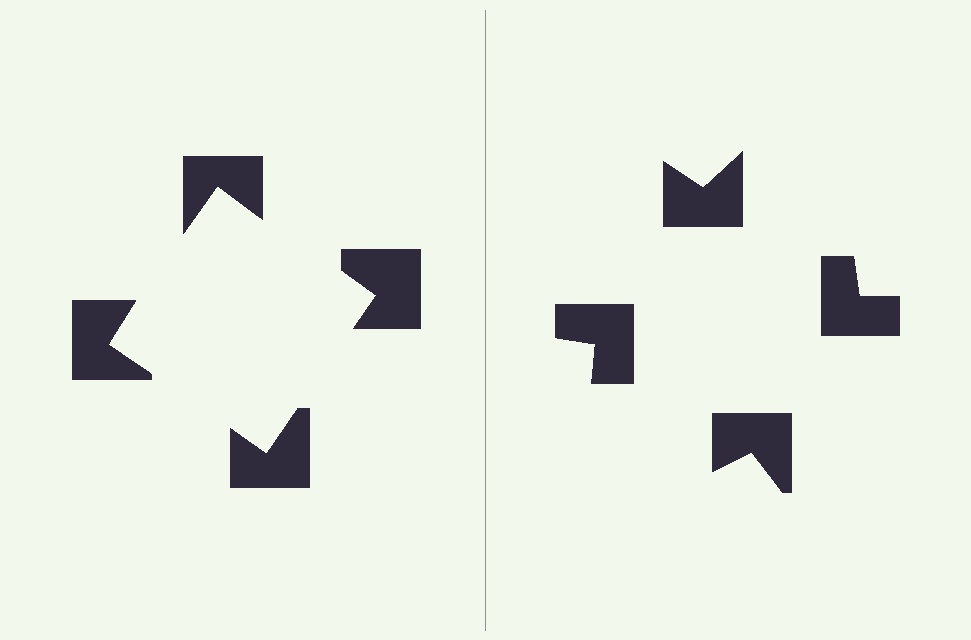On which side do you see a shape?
An illusory square appears on the left side. On the right side the wedge cuts are rotated, so no coherent shape forms.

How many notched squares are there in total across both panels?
8 — 4 on each side.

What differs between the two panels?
The notched squares are positioned identically on both sides; only the wedge orientations differ. On the left they align to a square; on the right they are misaligned.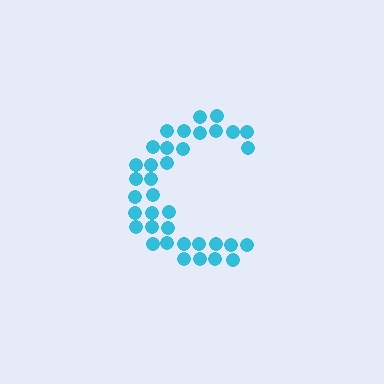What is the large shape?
The large shape is the letter C.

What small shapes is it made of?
It is made of small circles.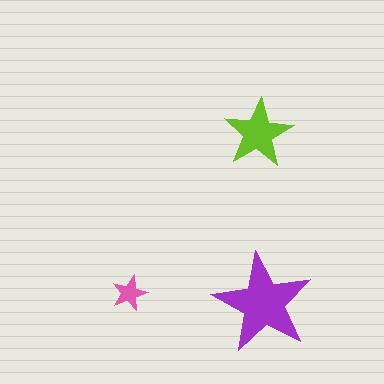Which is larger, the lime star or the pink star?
The lime one.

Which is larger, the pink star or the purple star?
The purple one.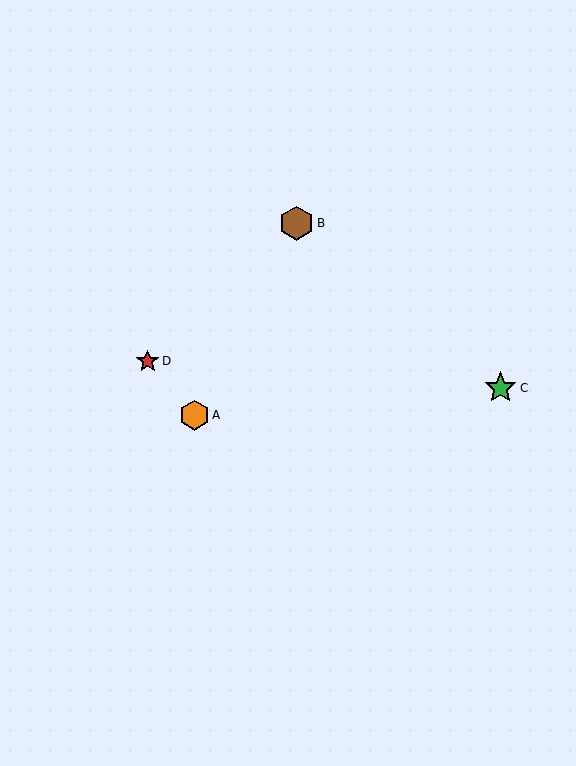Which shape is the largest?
The brown hexagon (labeled B) is the largest.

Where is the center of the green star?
The center of the green star is at (501, 388).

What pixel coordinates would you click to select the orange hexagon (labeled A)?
Click at (194, 415) to select the orange hexagon A.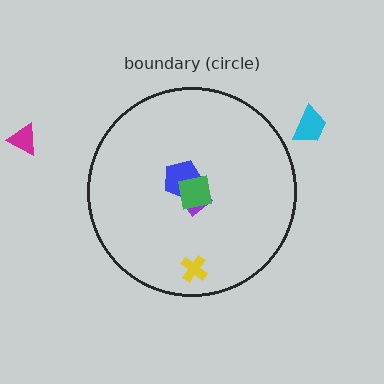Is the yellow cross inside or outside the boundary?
Inside.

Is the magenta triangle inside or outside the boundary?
Outside.